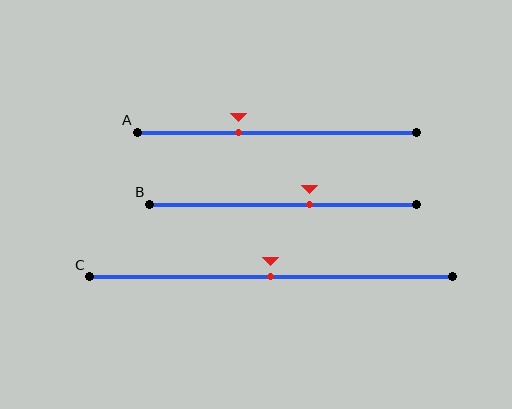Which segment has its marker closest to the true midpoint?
Segment C has its marker closest to the true midpoint.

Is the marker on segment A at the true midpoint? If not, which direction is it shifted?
No, the marker on segment A is shifted to the left by about 14% of the segment length.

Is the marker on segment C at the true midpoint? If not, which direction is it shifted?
Yes, the marker on segment C is at the true midpoint.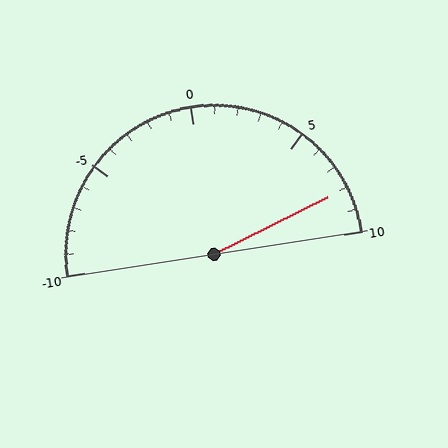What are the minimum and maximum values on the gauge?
The gauge ranges from -10 to 10.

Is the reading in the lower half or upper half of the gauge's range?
The reading is in the upper half of the range (-10 to 10).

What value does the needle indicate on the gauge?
The needle indicates approximately 8.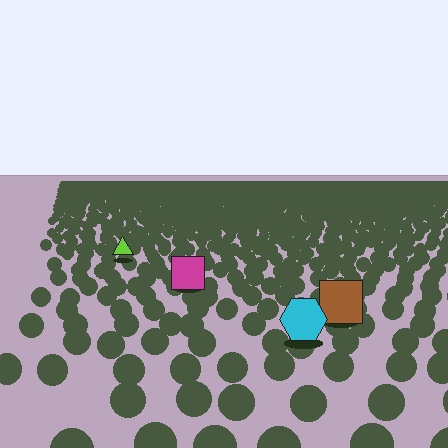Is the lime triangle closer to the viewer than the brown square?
No. The brown square is closer — you can tell from the texture gradient: the ground texture is coarser near it.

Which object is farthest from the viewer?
The lime triangle is farthest from the viewer. It appears smaller and the ground texture around it is denser.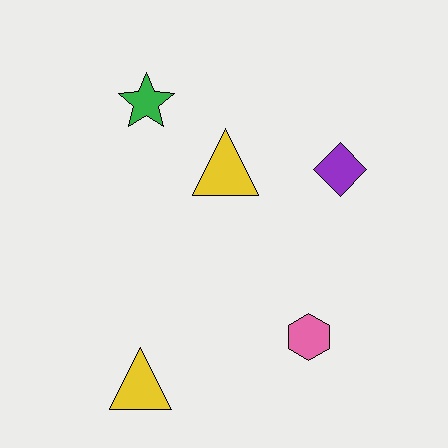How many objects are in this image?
There are 5 objects.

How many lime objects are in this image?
There are no lime objects.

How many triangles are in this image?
There are 2 triangles.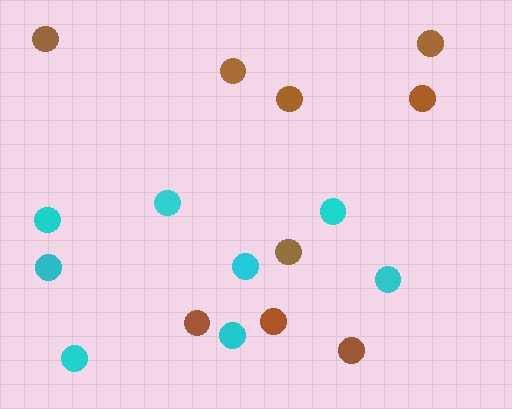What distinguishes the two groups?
There are 2 groups: one group of brown circles (9) and one group of cyan circles (8).